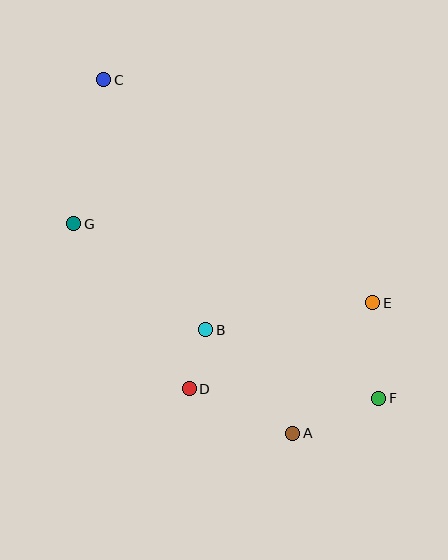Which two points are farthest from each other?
Points C and F are farthest from each other.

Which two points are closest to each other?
Points B and D are closest to each other.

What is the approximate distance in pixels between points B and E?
The distance between B and E is approximately 169 pixels.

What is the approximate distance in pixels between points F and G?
The distance between F and G is approximately 351 pixels.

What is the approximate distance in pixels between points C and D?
The distance between C and D is approximately 321 pixels.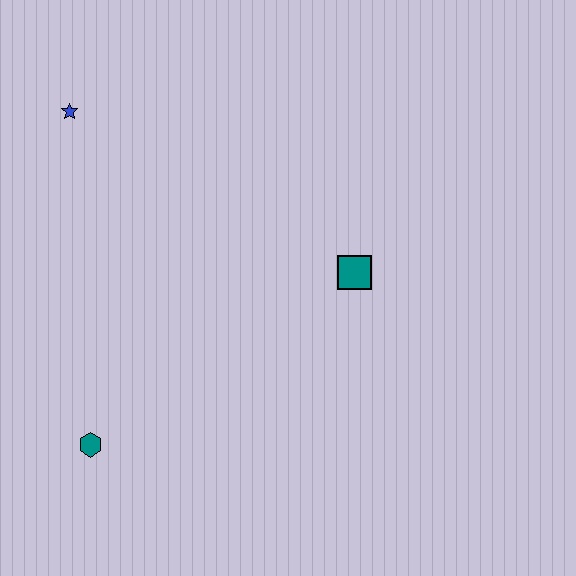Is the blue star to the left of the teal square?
Yes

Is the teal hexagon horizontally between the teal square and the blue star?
Yes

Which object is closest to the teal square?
The teal hexagon is closest to the teal square.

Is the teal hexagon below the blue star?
Yes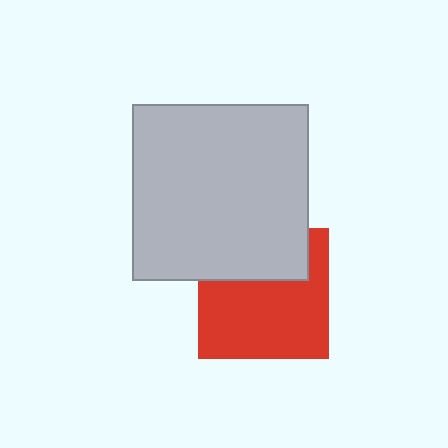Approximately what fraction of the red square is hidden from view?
Roughly 35% of the red square is hidden behind the light gray square.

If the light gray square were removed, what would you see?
You would see the complete red square.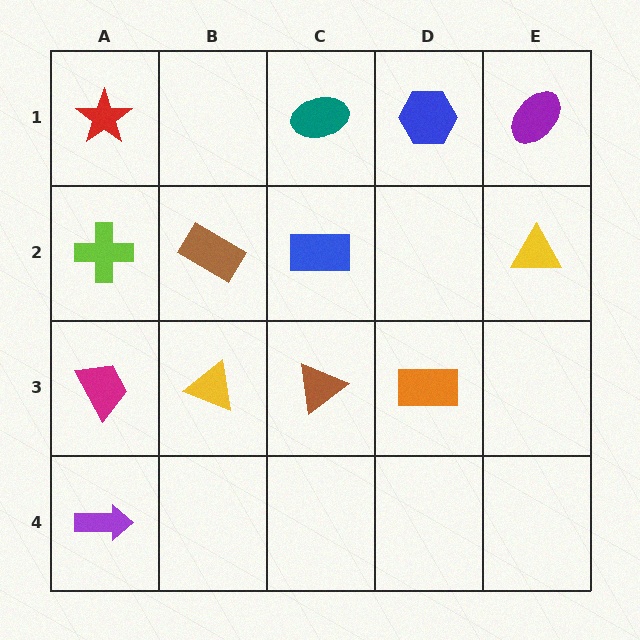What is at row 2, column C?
A blue rectangle.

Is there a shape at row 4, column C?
No, that cell is empty.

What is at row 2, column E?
A yellow triangle.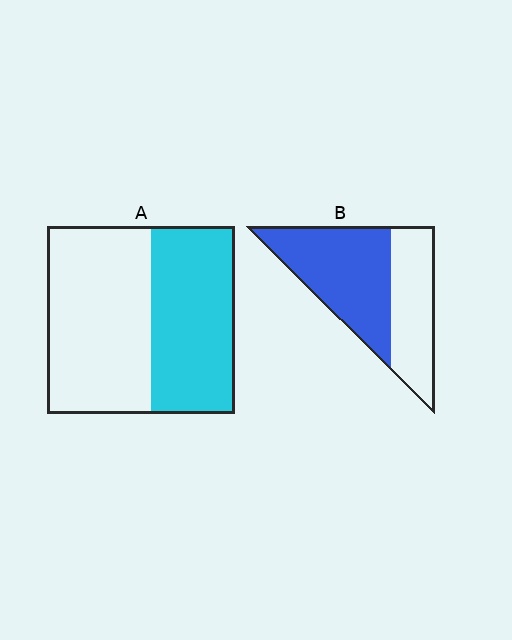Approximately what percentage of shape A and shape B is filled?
A is approximately 45% and B is approximately 60%.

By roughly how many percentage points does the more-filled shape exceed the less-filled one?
By roughly 15 percentage points (B over A).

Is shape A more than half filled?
No.